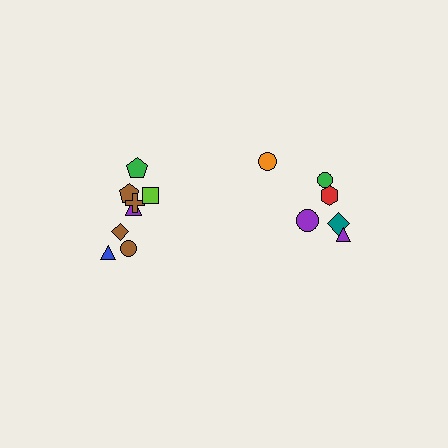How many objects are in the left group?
There are 8 objects.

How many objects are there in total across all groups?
There are 14 objects.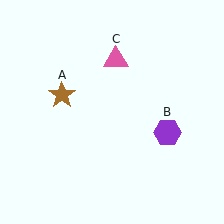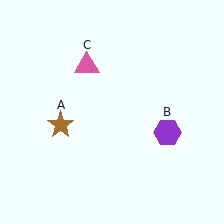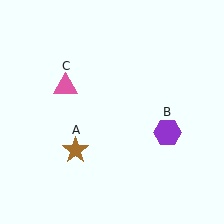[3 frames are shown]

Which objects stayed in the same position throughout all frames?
Purple hexagon (object B) remained stationary.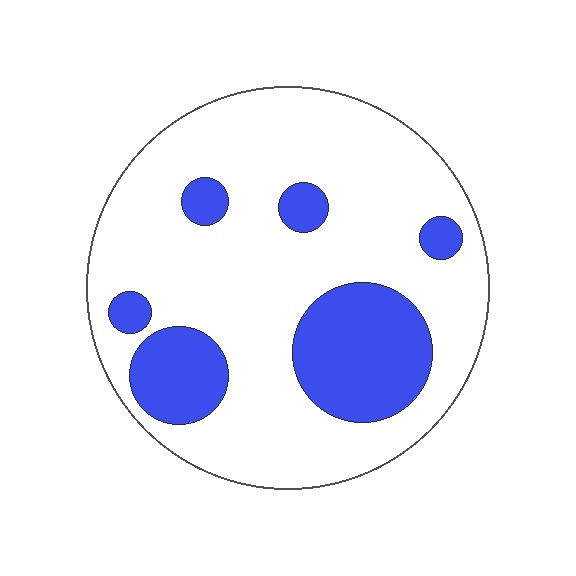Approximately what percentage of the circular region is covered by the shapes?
Approximately 25%.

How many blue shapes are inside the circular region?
6.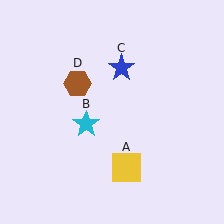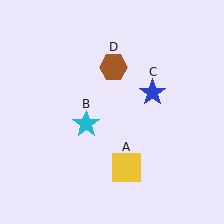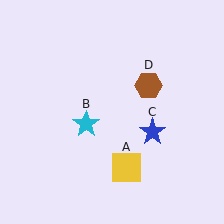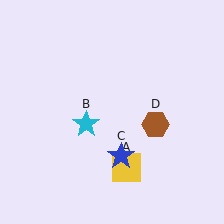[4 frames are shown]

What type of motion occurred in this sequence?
The blue star (object C), brown hexagon (object D) rotated clockwise around the center of the scene.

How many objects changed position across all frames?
2 objects changed position: blue star (object C), brown hexagon (object D).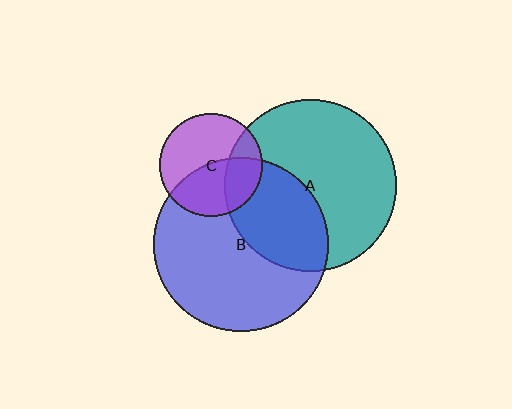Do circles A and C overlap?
Yes.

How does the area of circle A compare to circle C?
Approximately 2.8 times.